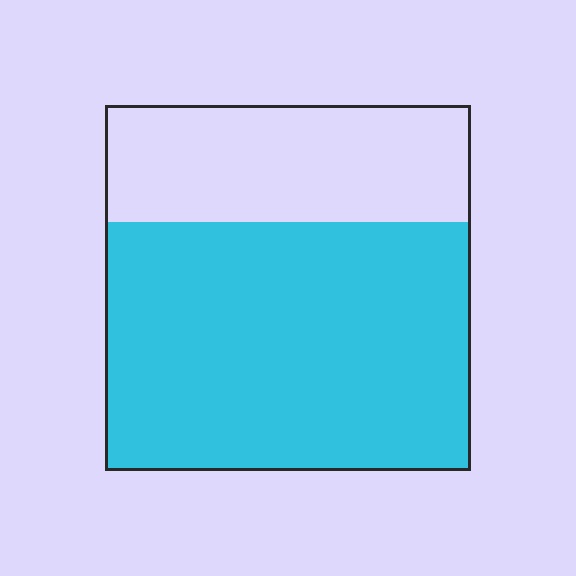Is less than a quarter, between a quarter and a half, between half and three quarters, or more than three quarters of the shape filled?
Between half and three quarters.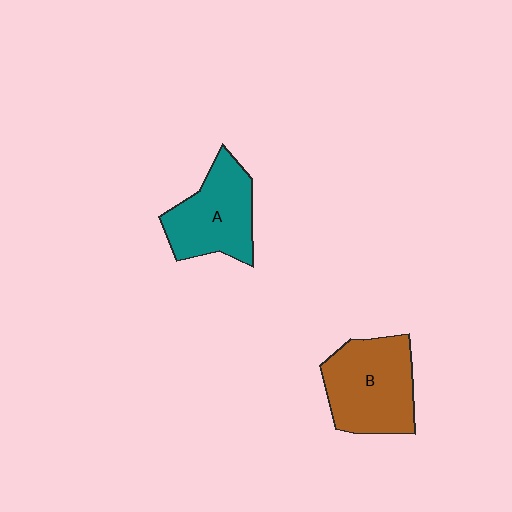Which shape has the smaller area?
Shape A (teal).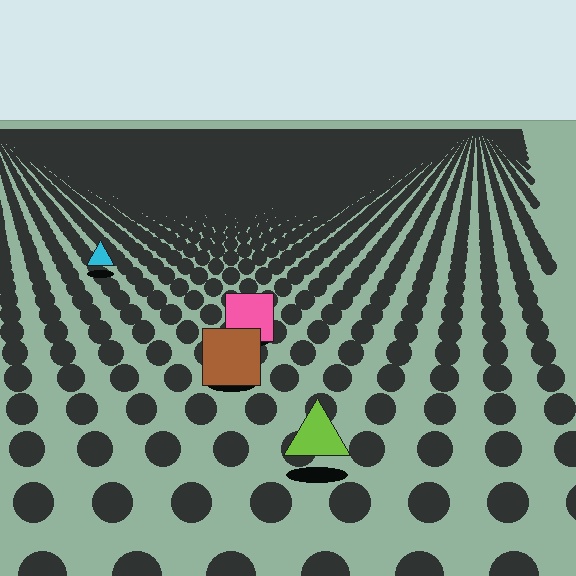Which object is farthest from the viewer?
The cyan triangle is farthest from the viewer. It appears smaller and the ground texture around it is denser.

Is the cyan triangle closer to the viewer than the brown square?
No. The brown square is closer — you can tell from the texture gradient: the ground texture is coarser near it.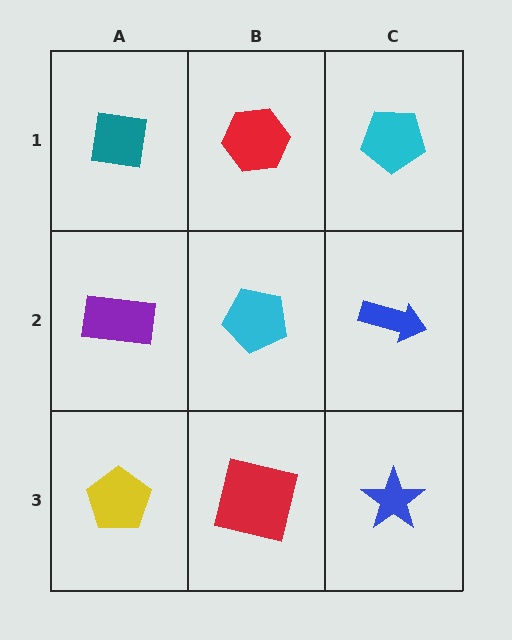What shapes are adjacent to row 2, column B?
A red hexagon (row 1, column B), a red square (row 3, column B), a purple rectangle (row 2, column A), a blue arrow (row 2, column C).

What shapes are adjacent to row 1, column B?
A cyan pentagon (row 2, column B), a teal square (row 1, column A), a cyan pentagon (row 1, column C).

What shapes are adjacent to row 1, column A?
A purple rectangle (row 2, column A), a red hexagon (row 1, column B).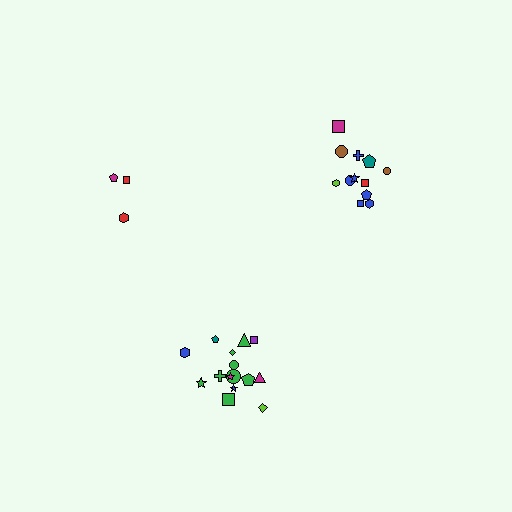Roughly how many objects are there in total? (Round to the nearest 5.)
Roughly 30 objects in total.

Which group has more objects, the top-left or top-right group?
The top-right group.